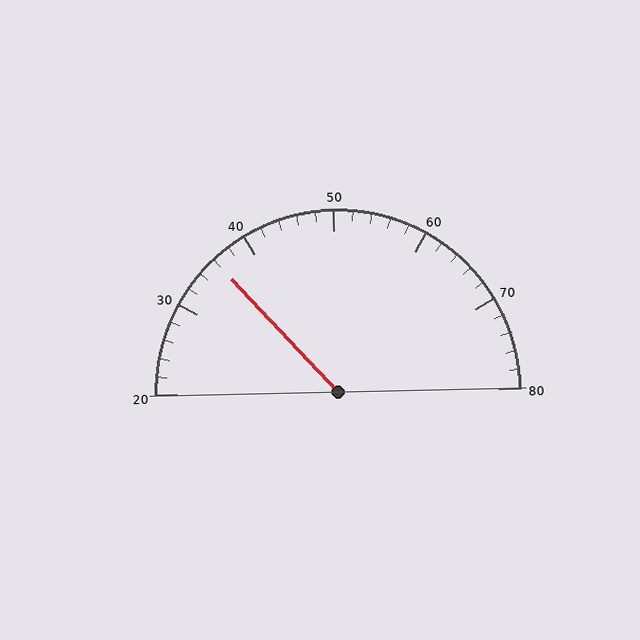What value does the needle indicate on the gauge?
The needle indicates approximately 36.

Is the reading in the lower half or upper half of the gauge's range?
The reading is in the lower half of the range (20 to 80).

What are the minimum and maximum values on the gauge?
The gauge ranges from 20 to 80.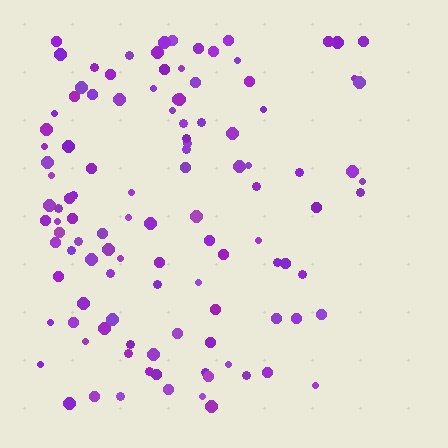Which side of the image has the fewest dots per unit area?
The right.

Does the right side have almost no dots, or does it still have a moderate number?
Still a moderate number, just noticeably fewer than the left.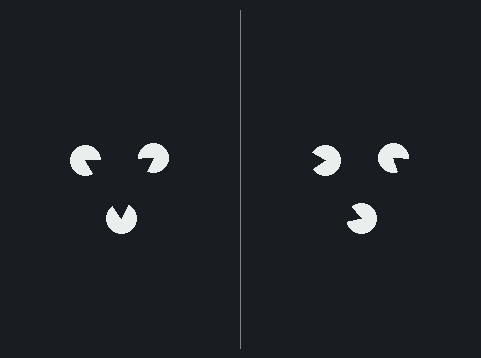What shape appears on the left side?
An illusory triangle.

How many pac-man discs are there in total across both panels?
6 — 3 on each side.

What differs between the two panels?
The pac-man discs are positioned identically on both sides; only the wedge orientations differ. On the left they align to a triangle; on the right they are misaligned.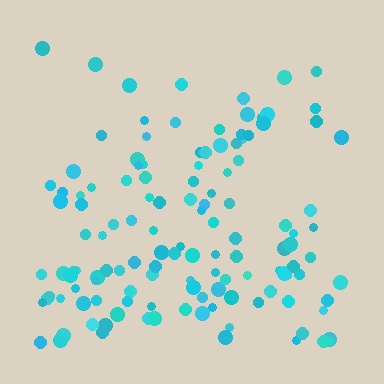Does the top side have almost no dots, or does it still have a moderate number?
Still a moderate number, just noticeably fewer than the bottom.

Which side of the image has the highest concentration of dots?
The bottom.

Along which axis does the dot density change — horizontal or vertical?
Vertical.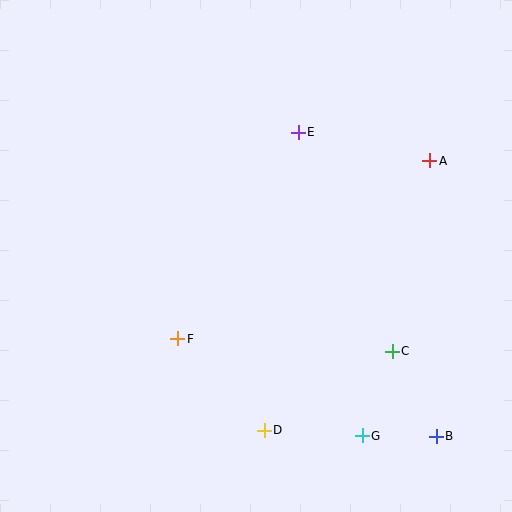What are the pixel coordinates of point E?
Point E is at (298, 132).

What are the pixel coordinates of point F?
Point F is at (178, 339).